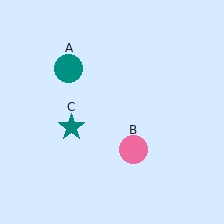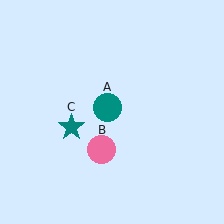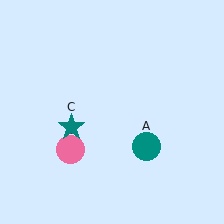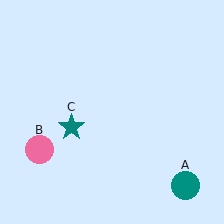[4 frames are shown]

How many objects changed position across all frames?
2 objects changed position: teal circle (object A), pink circle (object B).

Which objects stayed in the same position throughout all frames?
Teal star (object C) remained stationary.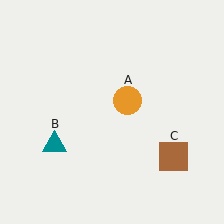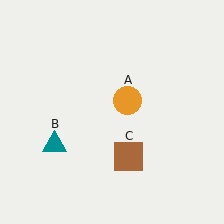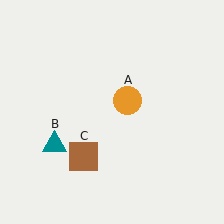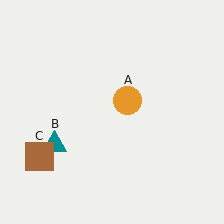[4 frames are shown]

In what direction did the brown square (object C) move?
The brown square (object C) moved left.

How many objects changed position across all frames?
1 object changed position: brown square (object C).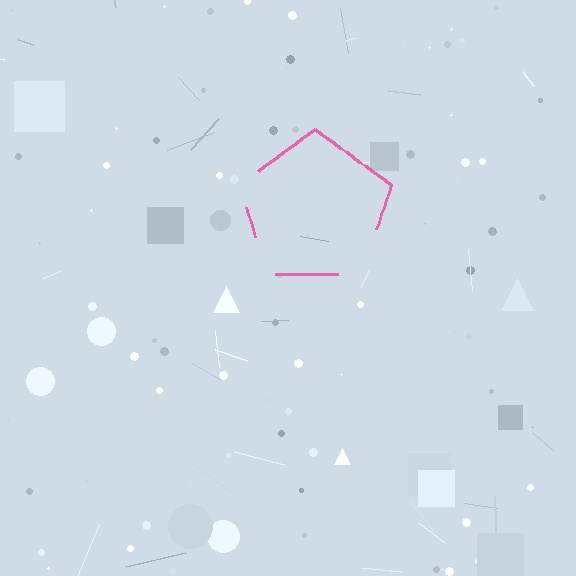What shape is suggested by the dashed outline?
The dashed outline suggests a pentagon.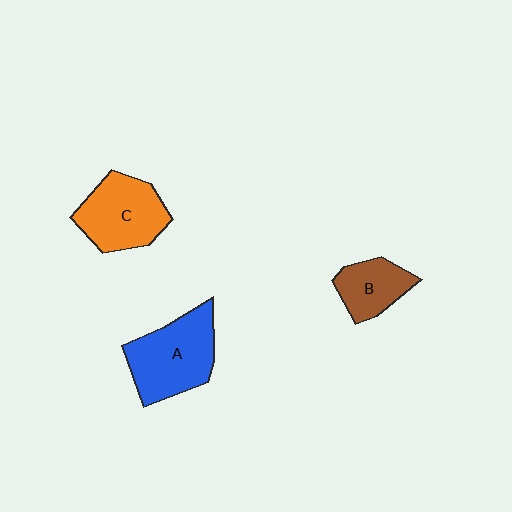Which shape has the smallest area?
Shape B (brown).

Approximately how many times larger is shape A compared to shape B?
Approximately 1.8 times.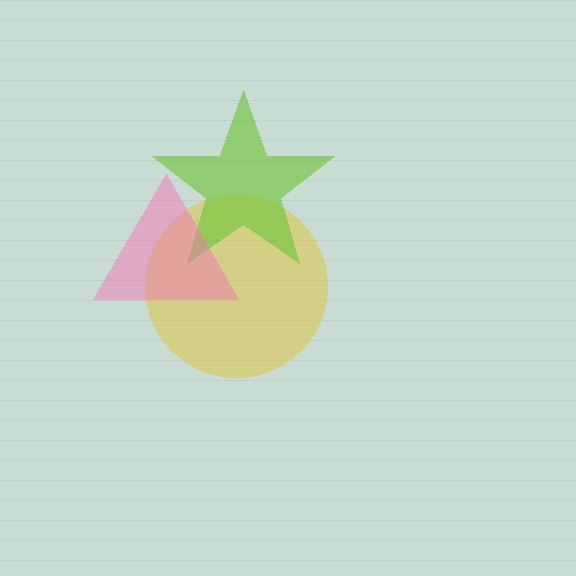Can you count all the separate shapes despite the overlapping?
Yes, there are 3 separate shapes.